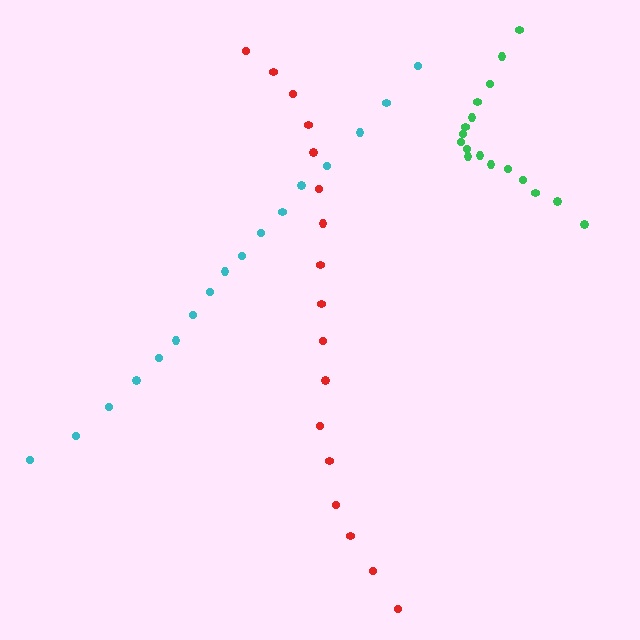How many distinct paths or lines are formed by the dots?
There are 3 distinct paths.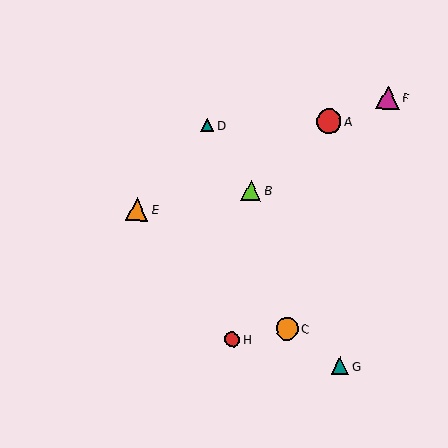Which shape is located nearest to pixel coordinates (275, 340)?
The orange circle (labeled C) at (287, 329) is nearest to that location.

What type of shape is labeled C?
Shape C is an orange circle.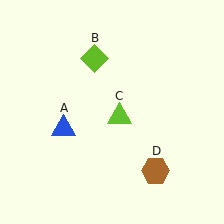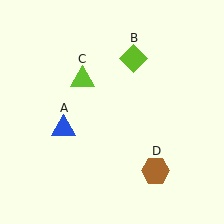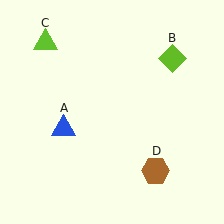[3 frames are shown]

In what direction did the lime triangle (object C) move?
The lime triangle (object C) moved up and to the left.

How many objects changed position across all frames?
2 objects changed position: lime diamond (object B), lime triangle (object C).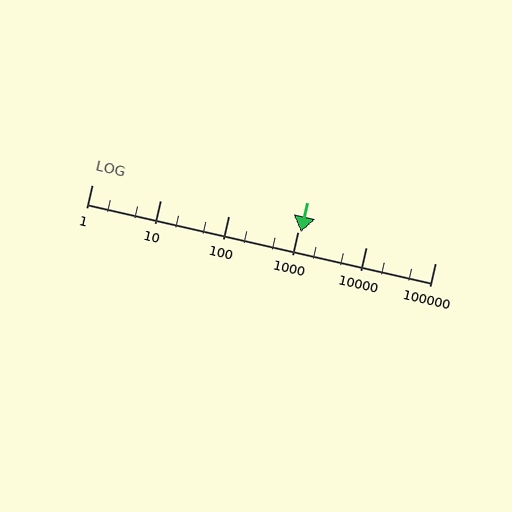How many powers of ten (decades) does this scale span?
The scale spans 5 decades, from 1 to 100000.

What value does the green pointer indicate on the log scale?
The pointer indicates approximately 1100.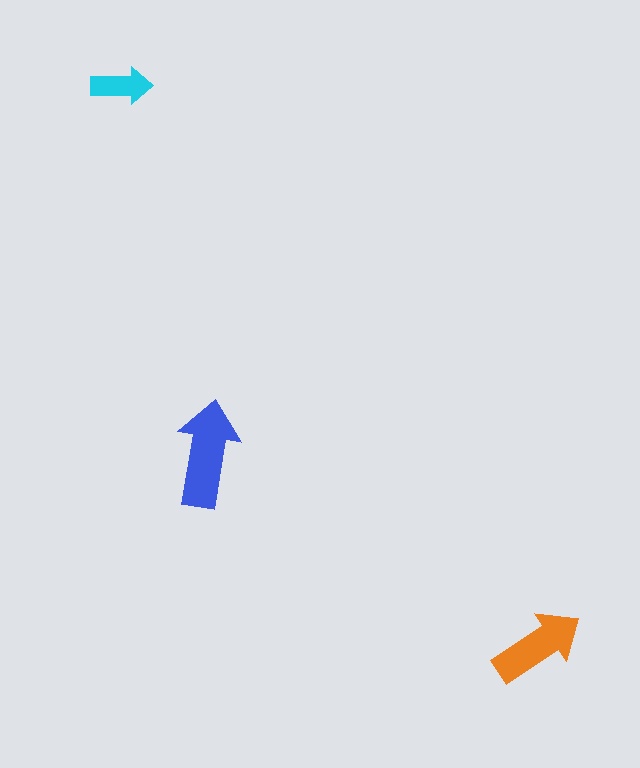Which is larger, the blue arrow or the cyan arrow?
The blue one.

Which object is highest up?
The cyan arrow is topmost.